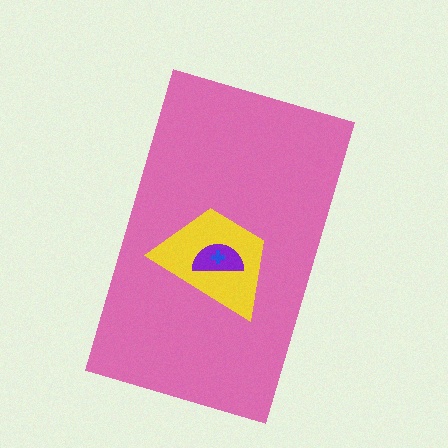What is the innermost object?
The blue cross.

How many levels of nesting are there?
4.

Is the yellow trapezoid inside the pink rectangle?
Yes.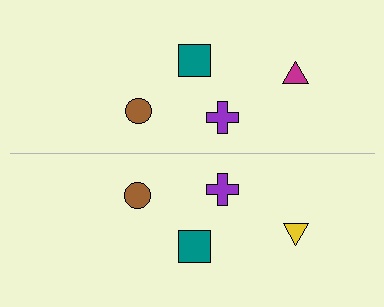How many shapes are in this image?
There are 8 shapes in this image.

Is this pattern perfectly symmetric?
No, the pattern is not perfectly symmetric. The yellow triangle on the bottom side breaks the symmetry — its mirror counterpart is magenta.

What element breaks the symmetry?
The yellow triangle on the bottom side breaks the symmetry — its mirror counterpart is magenta.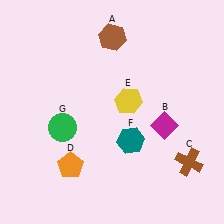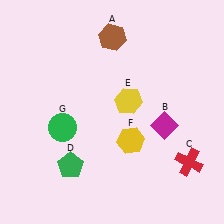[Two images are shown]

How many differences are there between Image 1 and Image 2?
There are 3 differences between the two images.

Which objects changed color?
C changed from brown to red. D changed from orange to green. F changed from teal to yellow.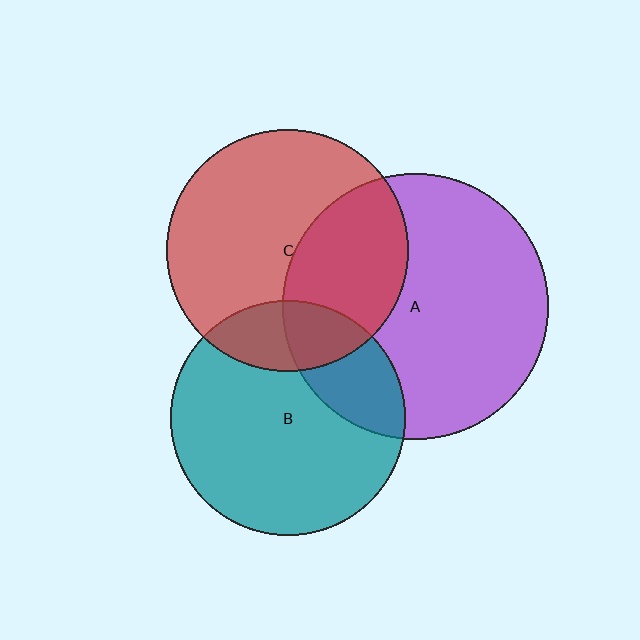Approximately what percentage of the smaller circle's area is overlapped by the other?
Approximately 35%.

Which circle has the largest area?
Circle A (purple).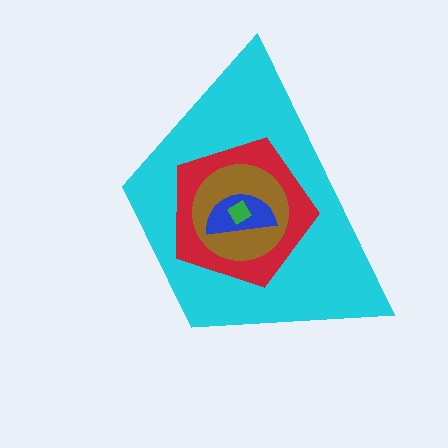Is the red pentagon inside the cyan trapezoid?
Yes.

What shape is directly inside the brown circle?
The blue semicircle.